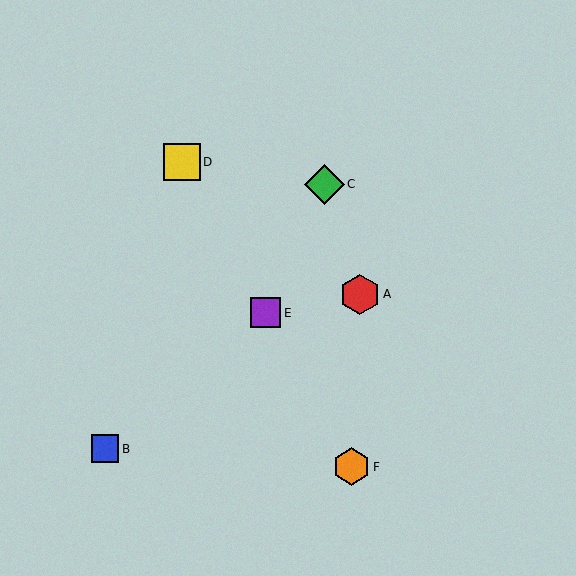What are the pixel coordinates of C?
Object C is at (324, 184).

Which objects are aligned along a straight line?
Objects D, E, F are aligned along a straight line.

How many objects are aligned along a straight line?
3 objects (D, E, F) are aligned along a straight line.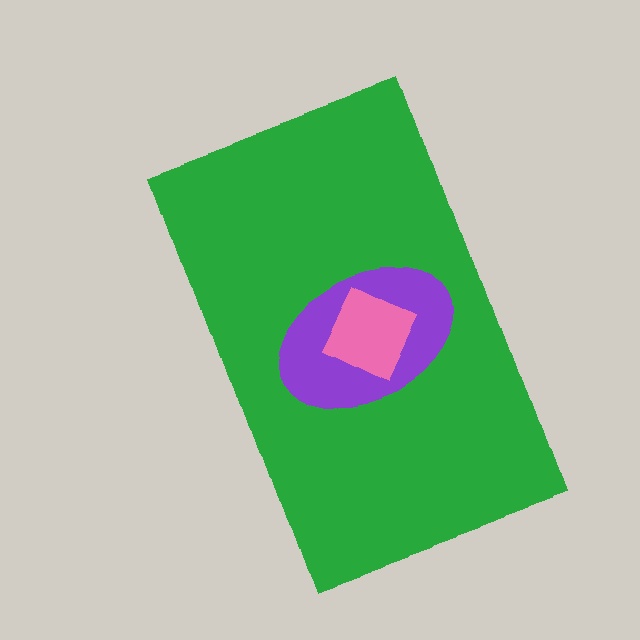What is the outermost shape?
The green rectangle.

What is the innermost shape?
The pink square.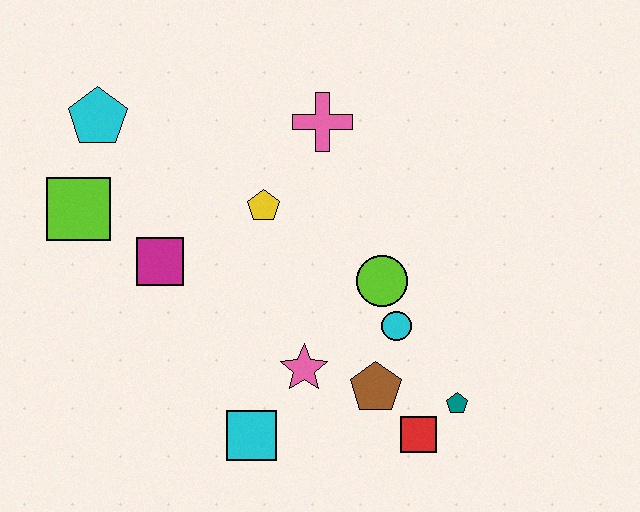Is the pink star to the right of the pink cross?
No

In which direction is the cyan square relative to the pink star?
The cyan square is below the pink star.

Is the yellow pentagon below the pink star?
No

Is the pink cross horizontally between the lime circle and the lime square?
Yes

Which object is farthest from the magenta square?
The teal pentagon is farthest from the magenta square.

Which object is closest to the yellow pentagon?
The pink cross is closest to the yellow pentagon.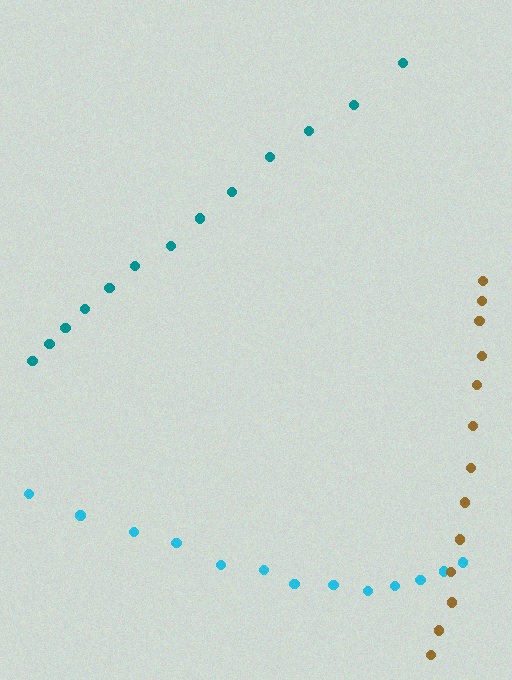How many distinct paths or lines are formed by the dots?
There are 3 distinct paths.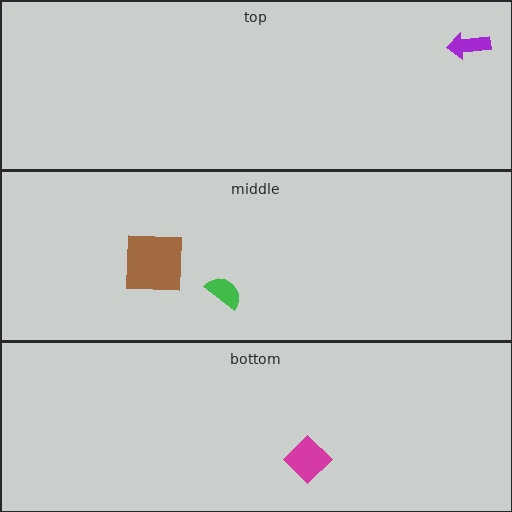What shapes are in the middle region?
The brown square, the green semicircle.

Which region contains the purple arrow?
The top region.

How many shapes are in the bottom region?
1.